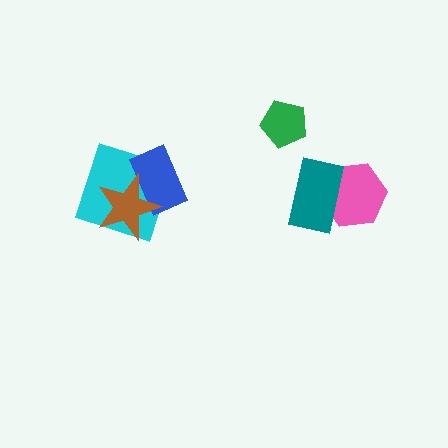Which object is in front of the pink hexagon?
The teal rectangle is in front of the pink hexagon.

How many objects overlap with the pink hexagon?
1 object overlaps with the pink hexagon.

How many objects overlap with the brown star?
2 objects overlap with the brown star.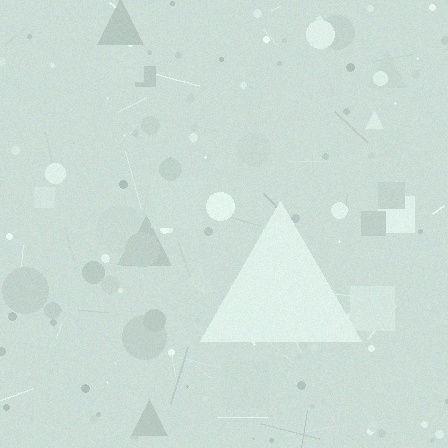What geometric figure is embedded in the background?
A triangle is embedded in the background.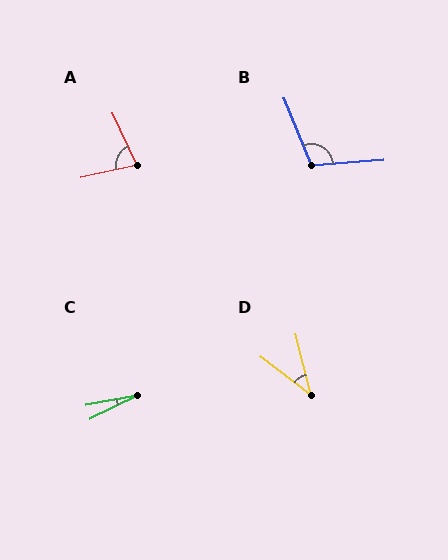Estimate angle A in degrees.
Approximately 77 degrees.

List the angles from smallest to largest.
C (16°), D (38°), A (77°), B (107°).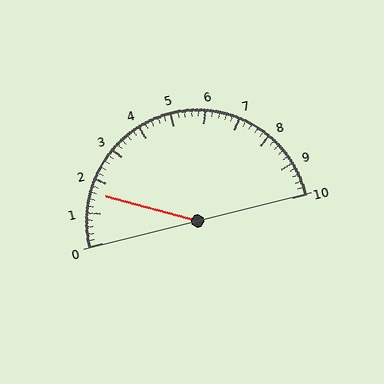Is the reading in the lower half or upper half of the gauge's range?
The reading is in the lower half of the range (0 to 10).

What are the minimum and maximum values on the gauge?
The gauge ranges from 0 to 10.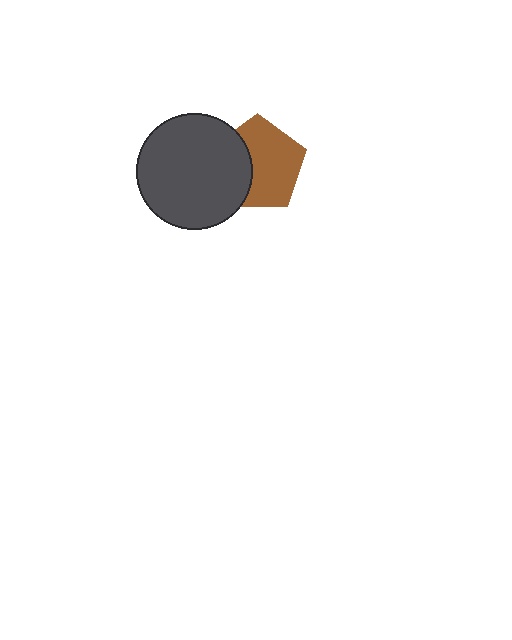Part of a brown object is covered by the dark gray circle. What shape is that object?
It is a pentagon.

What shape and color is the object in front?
The object in front is a dark gray circle.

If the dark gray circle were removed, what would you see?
You would see the complete brown pentagon.